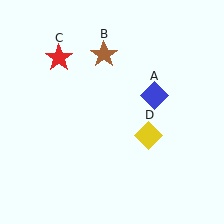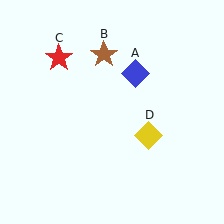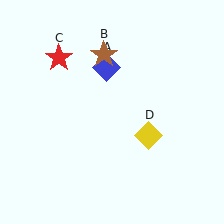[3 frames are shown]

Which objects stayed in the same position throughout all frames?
Brown star (object B) and red star (object C) and yellow diamond (object D) remained stationary.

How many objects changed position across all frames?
1 object changed position: blue diamond (object A).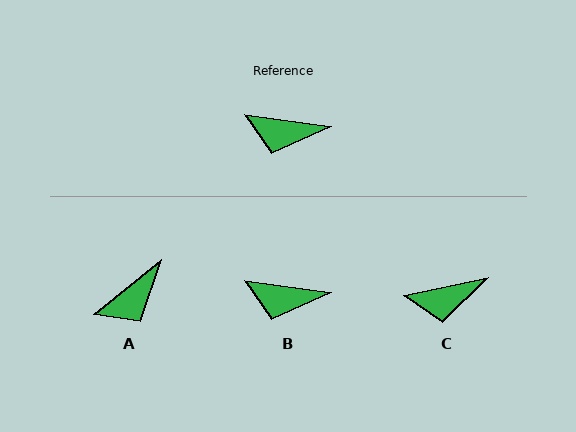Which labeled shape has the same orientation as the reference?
B.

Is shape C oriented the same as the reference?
No, it is off by about 20 degrees.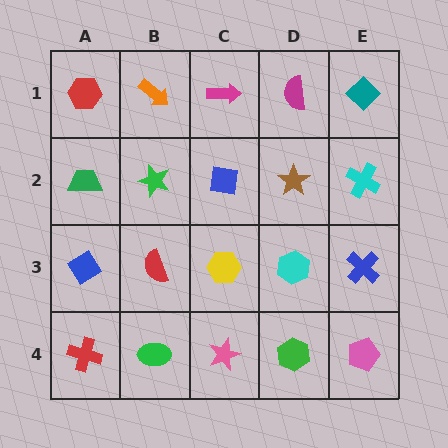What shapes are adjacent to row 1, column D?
A brown star (row 2, column D), a magenta arrow (row 1, column C), a teal diamond (row 1, column E).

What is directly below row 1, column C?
A blue square.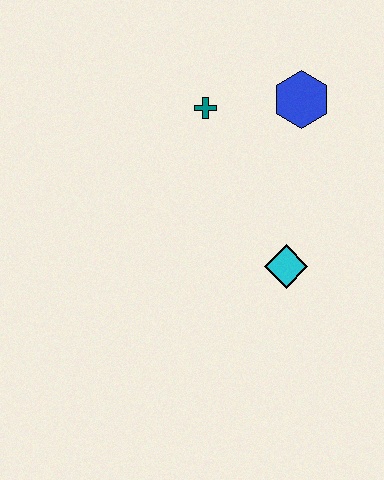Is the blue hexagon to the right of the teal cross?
Yes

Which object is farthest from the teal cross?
The cyan diamond is farthest from the teal cross.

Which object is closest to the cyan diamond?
The blue hexagon is closest to the cyan diamond.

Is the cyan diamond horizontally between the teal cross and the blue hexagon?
Yes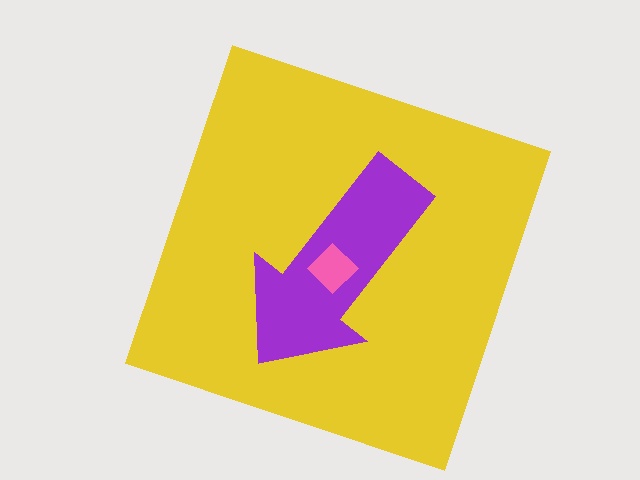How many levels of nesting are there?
3.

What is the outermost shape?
The yellow square.